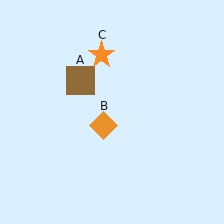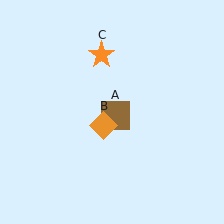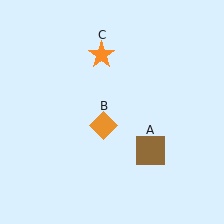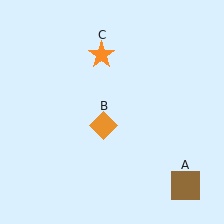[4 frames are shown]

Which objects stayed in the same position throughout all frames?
Orange diamond (object B) and orange star (object C) remained stationary.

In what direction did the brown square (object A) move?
The brown square (object A) moved down and to the right.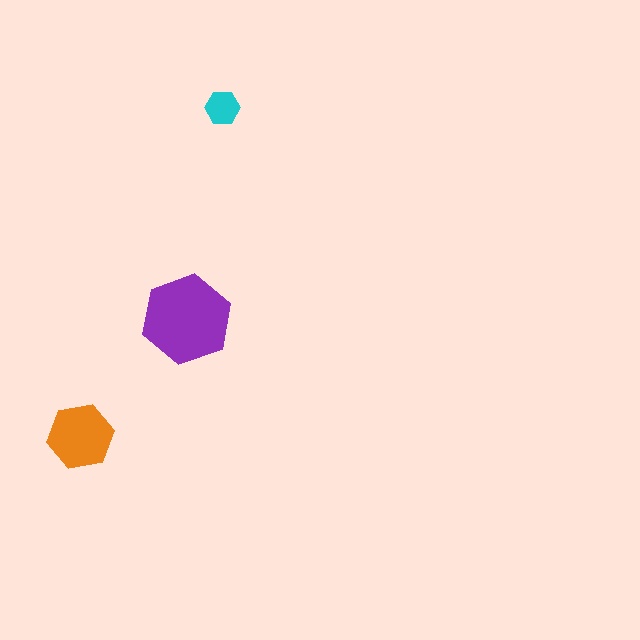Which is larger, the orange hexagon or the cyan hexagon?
The orange one.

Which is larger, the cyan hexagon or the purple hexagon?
The purple one.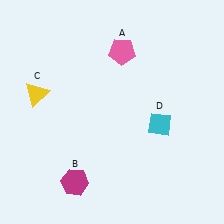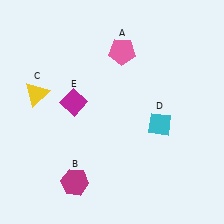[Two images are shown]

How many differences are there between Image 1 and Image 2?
There is 1 difference between the two images.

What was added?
A magenta diamond (E) was added in Image 2.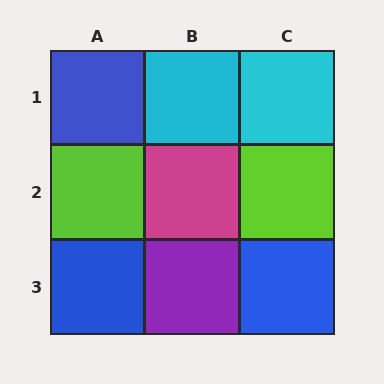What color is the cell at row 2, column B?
Magenta.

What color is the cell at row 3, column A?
Blue.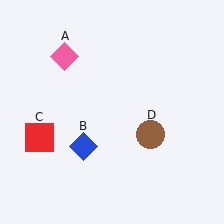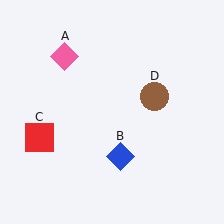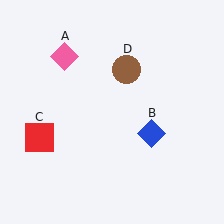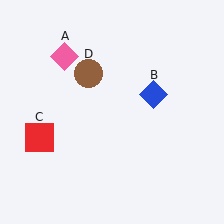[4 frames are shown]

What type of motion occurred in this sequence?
The blue diamond (object B), brown circle (object D) rotated counterclockwise around the center of the scene.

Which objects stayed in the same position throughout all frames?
Pink diamond (object A) and red square (object C) remained stationary.